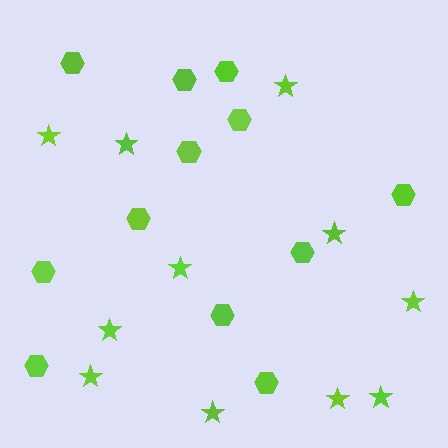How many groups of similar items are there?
There are 2 groups: one group of hexagons (12) and one group of stars (11).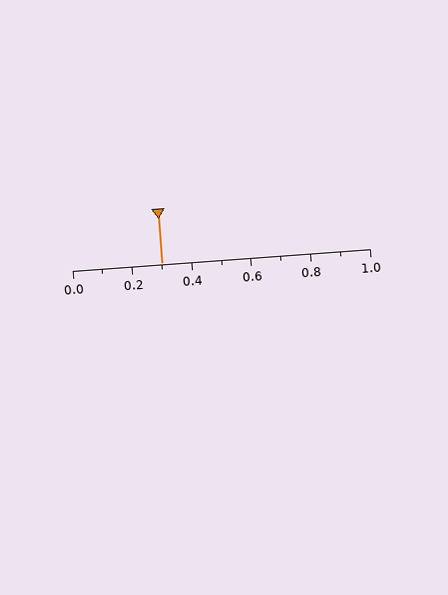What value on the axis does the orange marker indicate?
The marker indicates approximately 0.3.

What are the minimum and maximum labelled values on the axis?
The axis runs from 0.0 to 1.0.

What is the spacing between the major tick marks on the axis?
The major ticks are spaced 0.2 apart.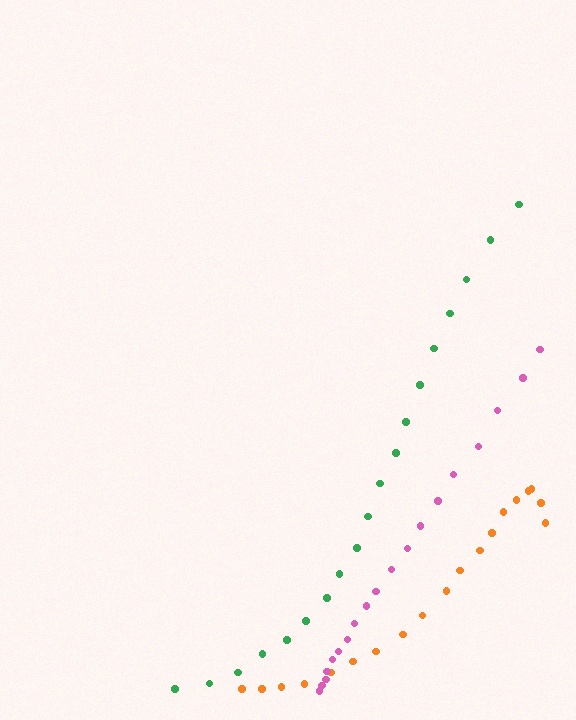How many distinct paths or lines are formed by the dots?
There are 3 distinct paths.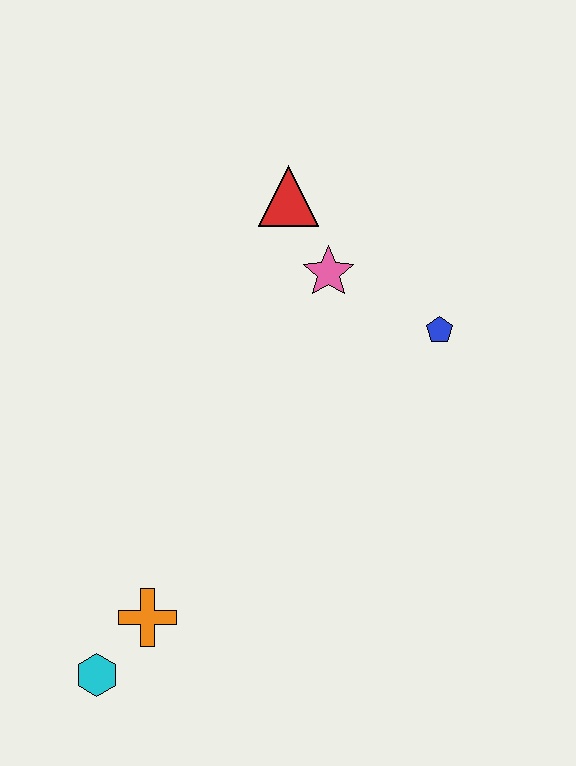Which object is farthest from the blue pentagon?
The cyan hexagon is farthest from the blue pentagon.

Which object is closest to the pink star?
The red triangle is closest to the pink star.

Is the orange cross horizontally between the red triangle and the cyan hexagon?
Yes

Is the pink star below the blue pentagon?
No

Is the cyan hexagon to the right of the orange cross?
No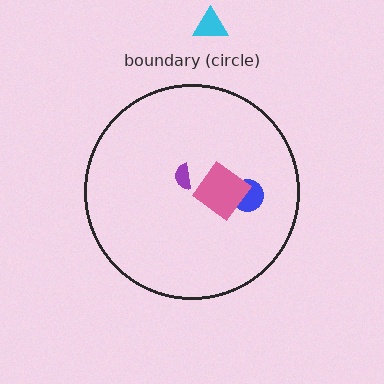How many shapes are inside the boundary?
3 inside, 1 outside.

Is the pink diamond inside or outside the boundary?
Inside.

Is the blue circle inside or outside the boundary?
Inside.